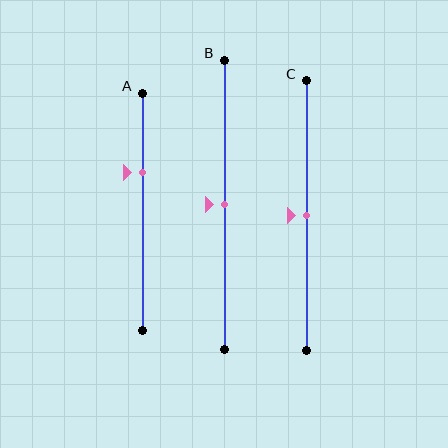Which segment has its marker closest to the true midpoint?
Segment B has its marker closest to the true midpoint.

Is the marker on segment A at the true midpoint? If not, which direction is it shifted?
No, the marker on segment A is shifted upward by about 17% of the segment length.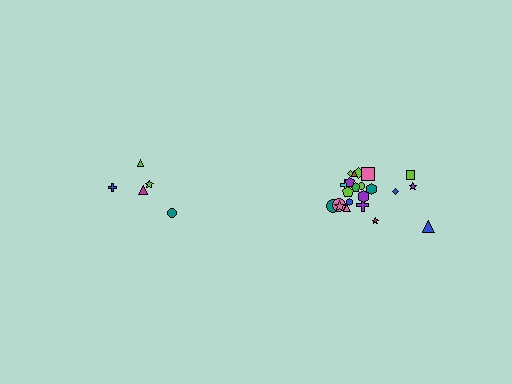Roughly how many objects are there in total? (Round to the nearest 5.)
Roughly 25 objects in total.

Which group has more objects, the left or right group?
The right group.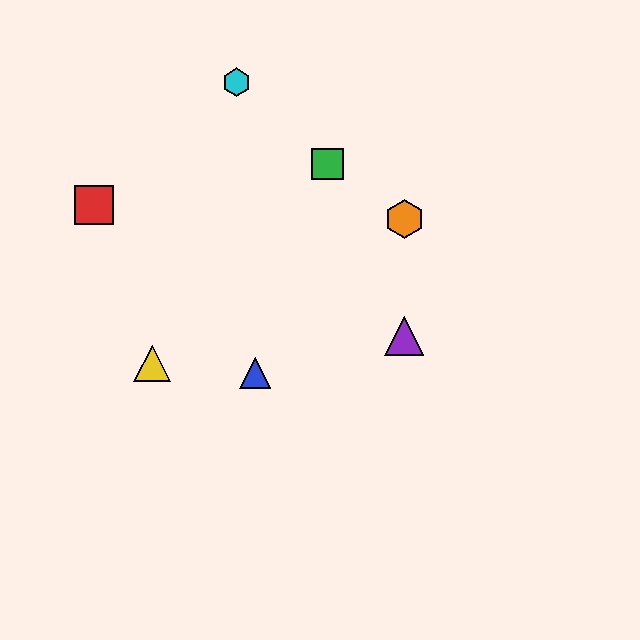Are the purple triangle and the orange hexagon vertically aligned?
Yes, both are at x≈404.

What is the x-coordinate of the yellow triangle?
The yellow triangle is at x≈152.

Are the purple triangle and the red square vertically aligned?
No, the purple triangle is at x≈404 and the red square is at x≈94.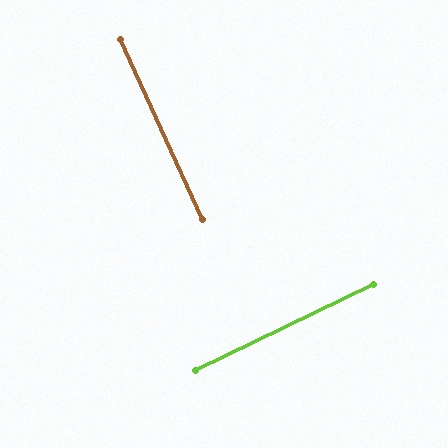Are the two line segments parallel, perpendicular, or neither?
Perpendicular — they meet at approximately 89°.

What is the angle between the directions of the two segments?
Approximately 89 degrees.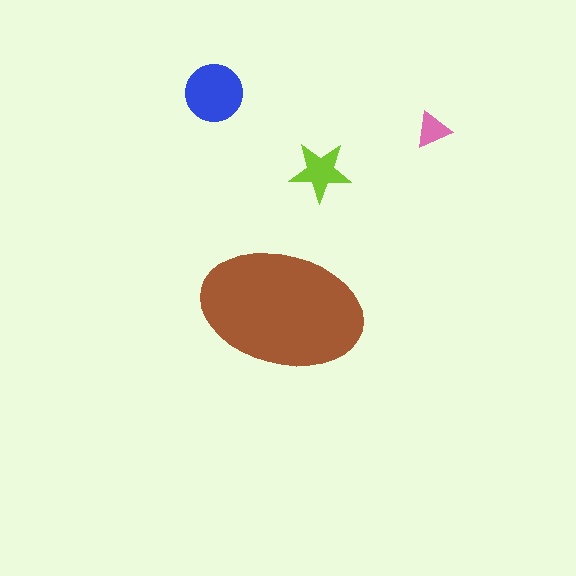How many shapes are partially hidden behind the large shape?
0 shapes are partially hidden.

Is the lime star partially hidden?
No, the lime star is fully visible.